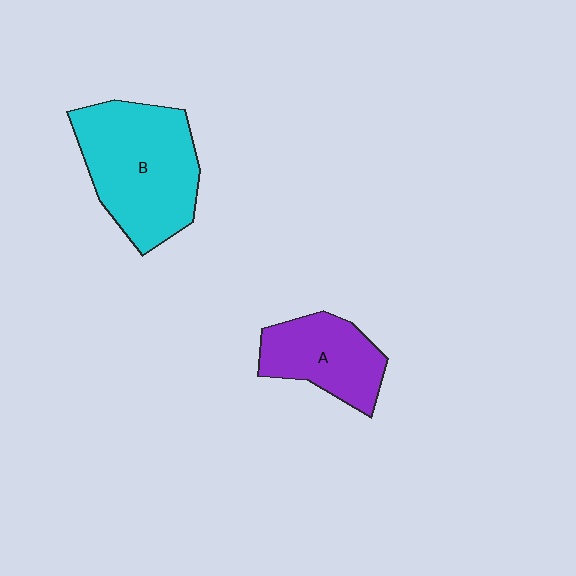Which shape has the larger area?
Shape B (cyan).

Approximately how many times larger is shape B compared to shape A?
Approximately 1.7 times.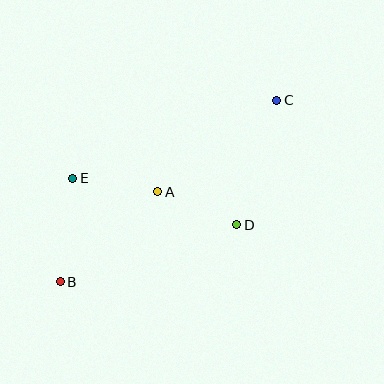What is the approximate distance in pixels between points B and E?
The distance between B and E is approximately 104 pixels.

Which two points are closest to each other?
Points A and D are closest to each other.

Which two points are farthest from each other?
Points B and C are farthest from each other.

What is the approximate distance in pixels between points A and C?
The distance between A and C is approximately 150 pixels.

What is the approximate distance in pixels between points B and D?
The distance between B and D is approximately 185 pixels.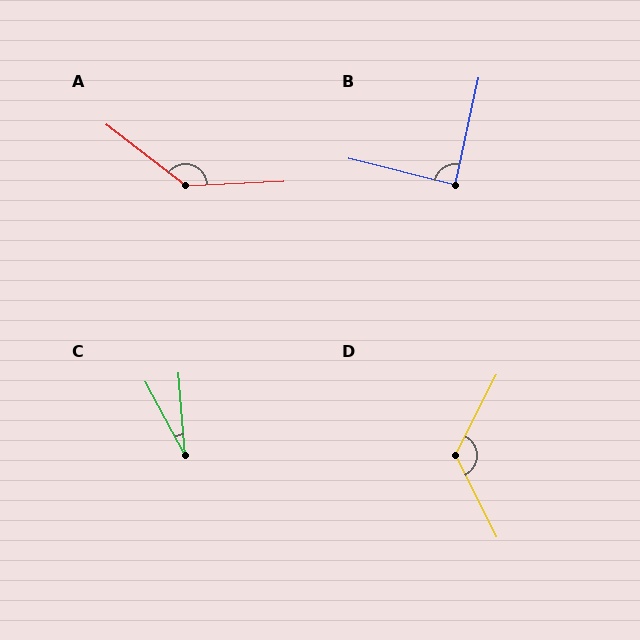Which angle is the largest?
A, at approximately 140 degrees.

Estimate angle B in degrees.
Approximately 88 degrees.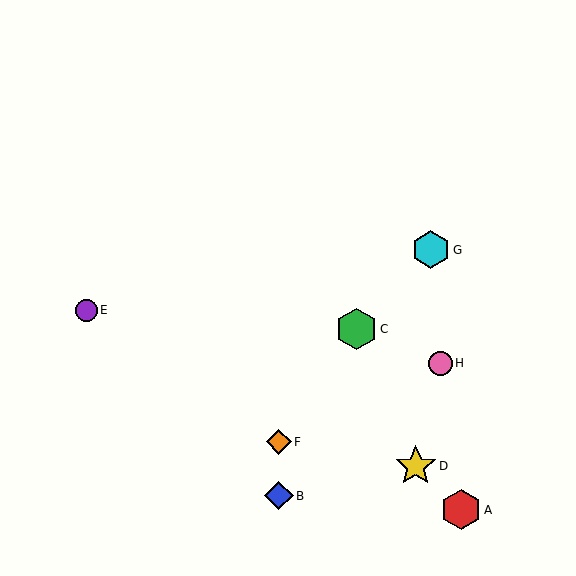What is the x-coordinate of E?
Object E is at x≈86.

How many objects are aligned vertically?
2 objects (B, F) are aligned vertically.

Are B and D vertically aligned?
No, B is at x≈279 and D is at x≈416.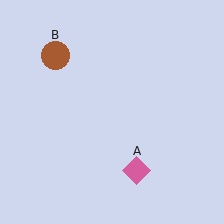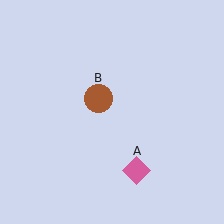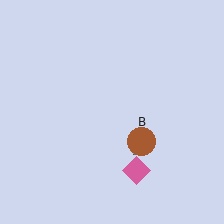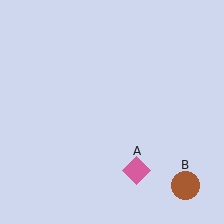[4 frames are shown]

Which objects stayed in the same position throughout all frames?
Pink diamond (object A) remained stationary.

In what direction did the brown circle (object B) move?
The brown circle (object B) moved down and to the right.